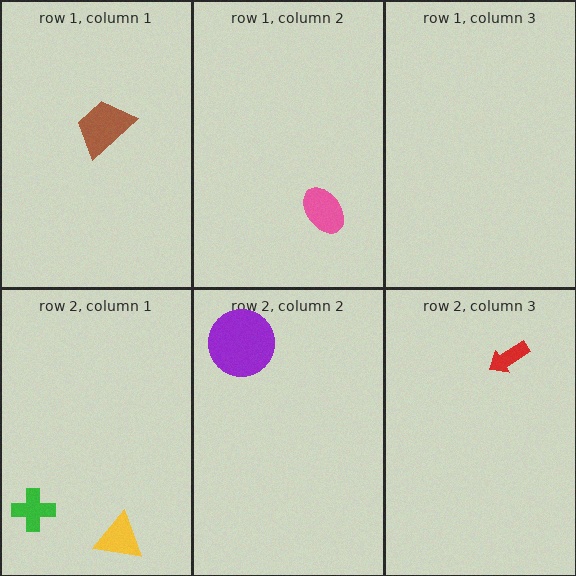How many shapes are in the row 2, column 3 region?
1.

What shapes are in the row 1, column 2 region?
The pink ellipse.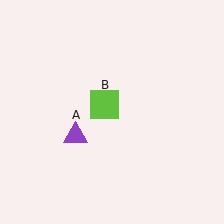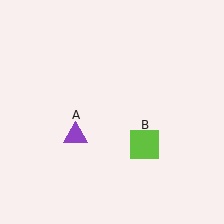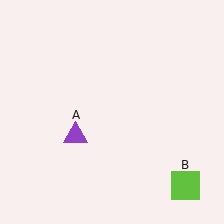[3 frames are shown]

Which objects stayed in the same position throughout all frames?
Purple triangle (object A) remained stationary.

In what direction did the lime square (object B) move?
The lime square (object B) moved down and to the right.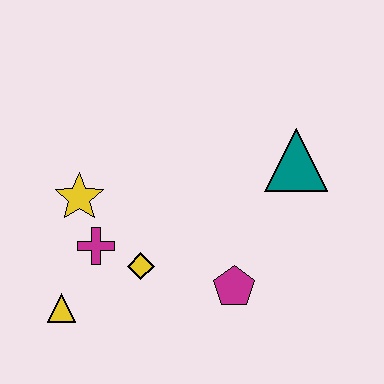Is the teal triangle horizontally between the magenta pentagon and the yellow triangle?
No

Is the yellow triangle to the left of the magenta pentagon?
Yes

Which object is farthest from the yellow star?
The teal triangle is farthest from the yellow star.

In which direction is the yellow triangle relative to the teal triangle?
The yellow triangle is to the left of the teal triangle.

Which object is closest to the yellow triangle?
The magenta cross is closest to the yellow triangle.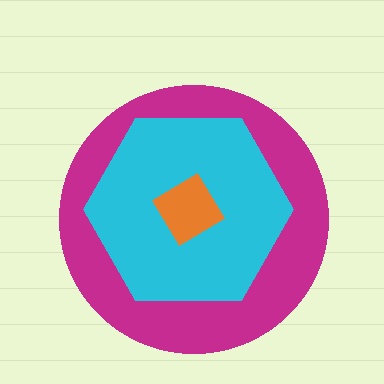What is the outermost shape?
The magenta circle.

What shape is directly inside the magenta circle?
The cyan hexagon.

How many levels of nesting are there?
3.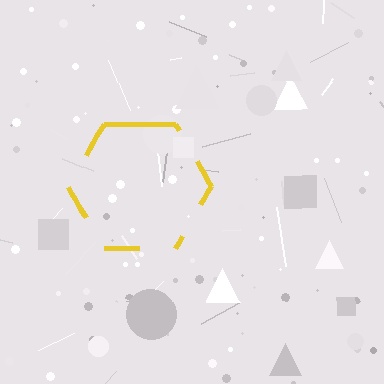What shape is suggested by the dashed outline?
The dashed outline suggests a hexagon.